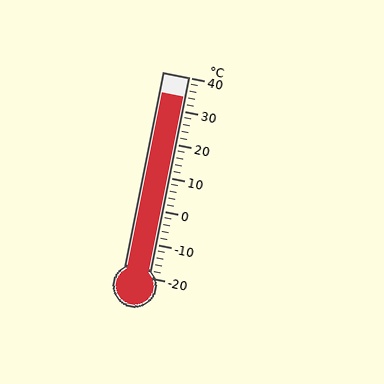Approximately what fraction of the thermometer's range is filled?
The thermometer is filled to approximately 90% of its range.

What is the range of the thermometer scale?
The thermometer scale ranges from -20°C to 40°C.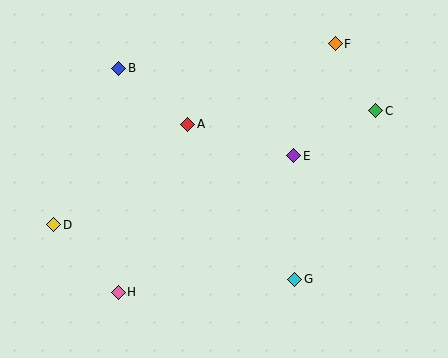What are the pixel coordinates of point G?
Point G is at (295, 279).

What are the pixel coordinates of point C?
Point C is at (376, 111).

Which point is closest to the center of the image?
Point A at (188, 124) is closest to the center.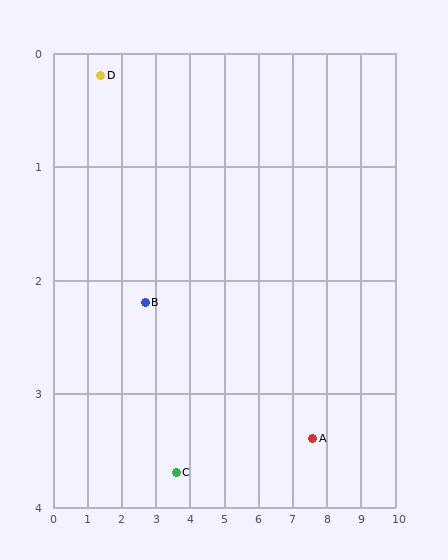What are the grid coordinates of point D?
Point D is at approximately (1.4, 0.2).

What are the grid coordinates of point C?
Point C is at approximately (3.6, 3.7).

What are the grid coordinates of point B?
Point B is at approximately (2.7, 2.2).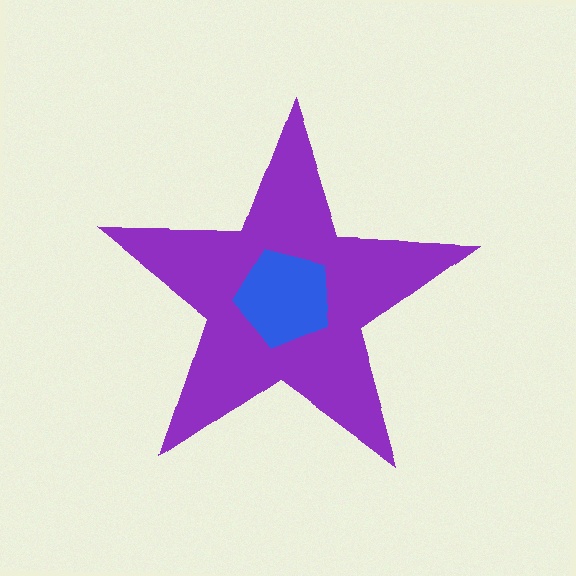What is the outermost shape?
The purple star.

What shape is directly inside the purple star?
The blue pentagon.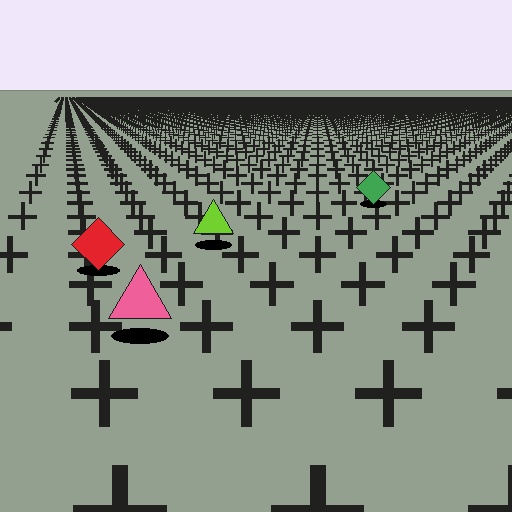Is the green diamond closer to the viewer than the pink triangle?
No. The pink triangle is closer — you can tell from the texture gradient: the ground texture is coarser near it.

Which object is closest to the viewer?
The pink triangle is closest. The texture marks near it are larger and more spread out.